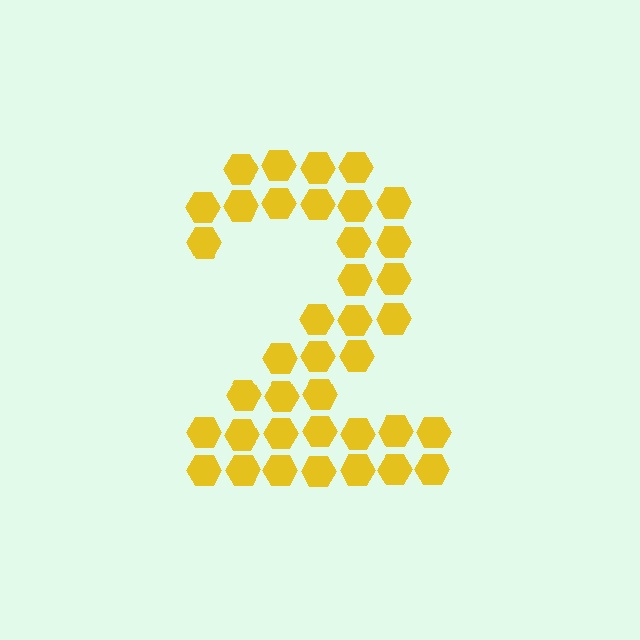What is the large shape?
The large shape is the digit 2.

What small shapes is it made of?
It is made of small hexagons.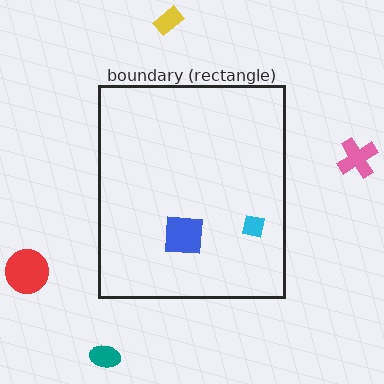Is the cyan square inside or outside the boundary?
Inside.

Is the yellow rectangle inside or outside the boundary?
Outside.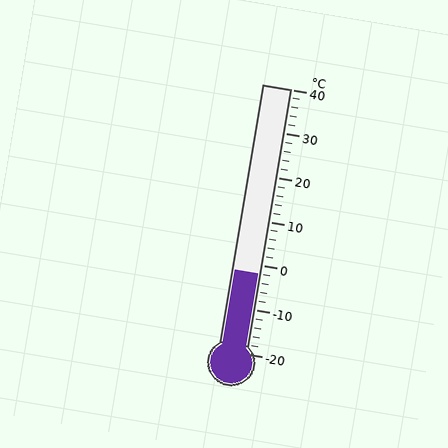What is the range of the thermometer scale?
The thermometer scale ranges from -20°C to 40°C.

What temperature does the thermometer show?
The thermometer shows approximately -2°C.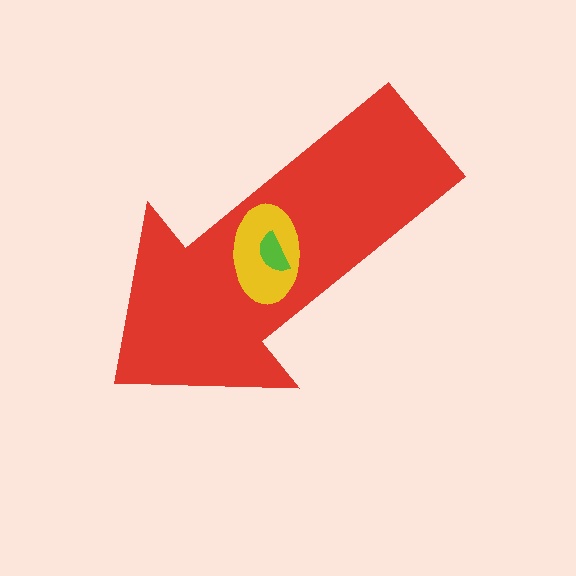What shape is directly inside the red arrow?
The yellow ellipse.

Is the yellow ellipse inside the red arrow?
Yes.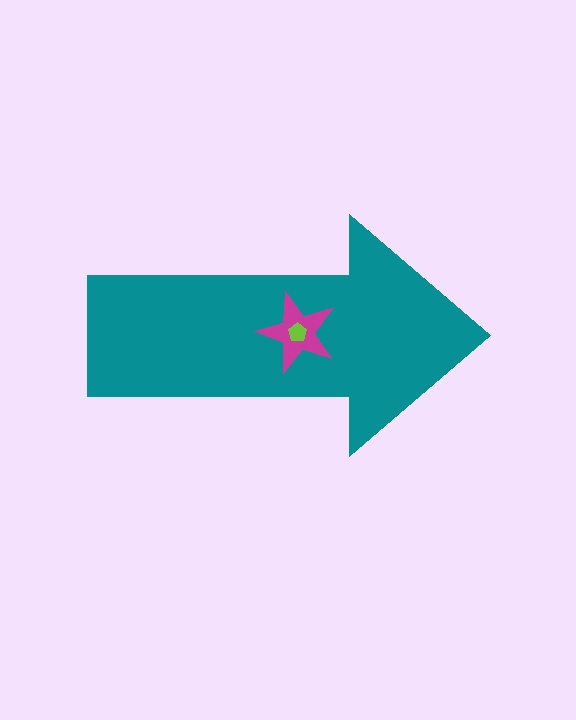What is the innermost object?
The lime pentagon.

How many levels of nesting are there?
3.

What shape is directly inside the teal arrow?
The magenta star.